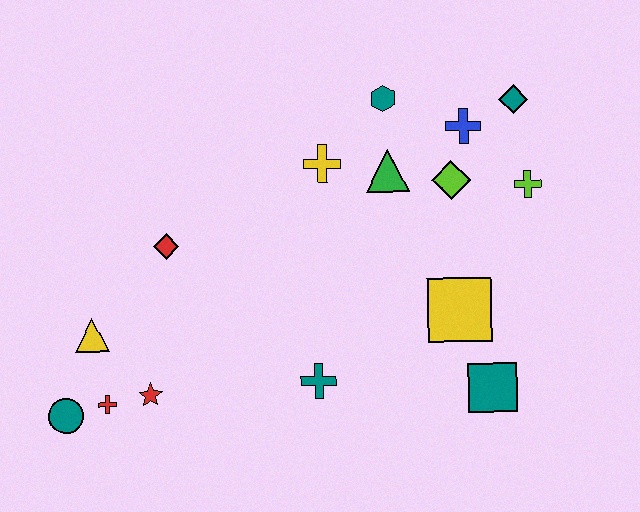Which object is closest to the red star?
The red cross is closest to the red star.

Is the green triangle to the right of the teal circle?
Yes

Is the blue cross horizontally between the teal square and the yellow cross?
Yes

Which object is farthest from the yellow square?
The teal circle is farthest from the yellow square.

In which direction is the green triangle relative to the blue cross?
The green triangle is to the left of the blue cross.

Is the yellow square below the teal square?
No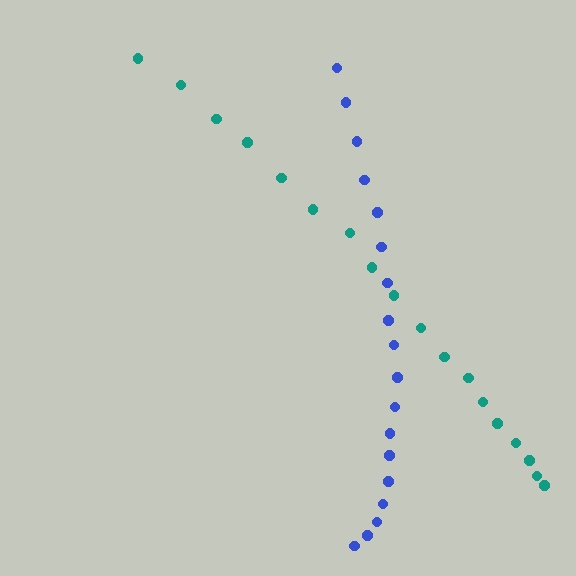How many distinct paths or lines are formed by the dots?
There are 2 distinct paths.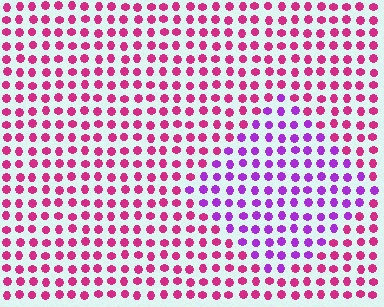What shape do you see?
I see a diamond.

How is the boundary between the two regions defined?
The boundary is defined purely by a slight shift in hue (about 43 degrees). Spacing, size, and orientation are identical on both sides.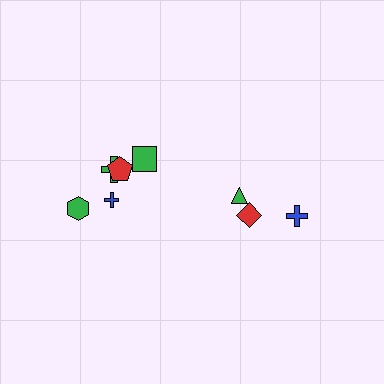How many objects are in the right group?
There are 3 objects.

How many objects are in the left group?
There are 5 objects.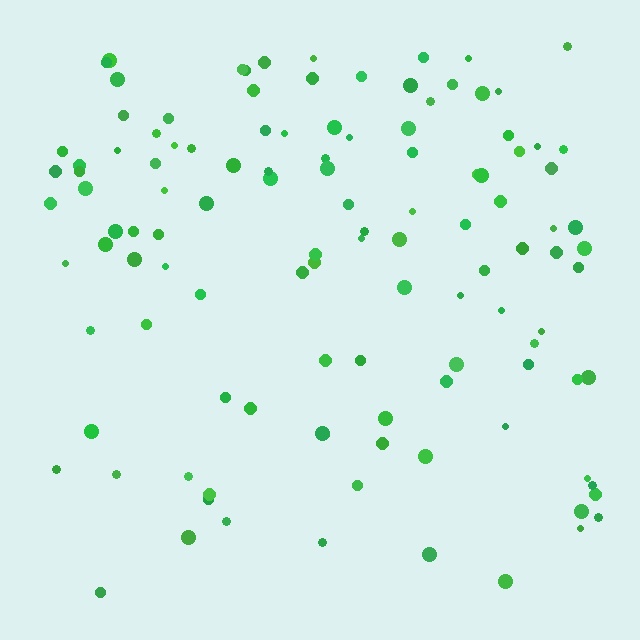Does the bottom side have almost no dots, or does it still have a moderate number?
Still a moderate number, just noticeably fewer than the top.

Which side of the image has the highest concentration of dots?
The top.